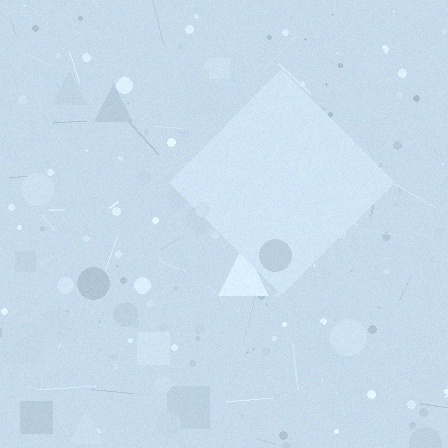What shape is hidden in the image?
A diamond is hidden in the image.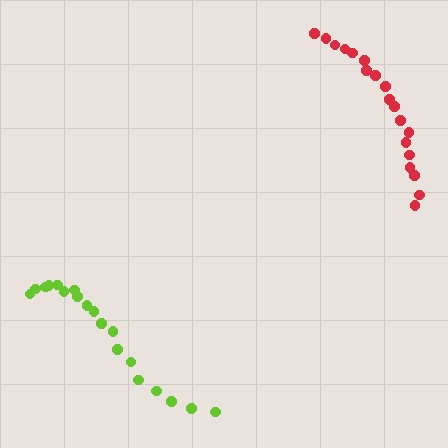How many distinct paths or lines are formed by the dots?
There are 2 distinct paths.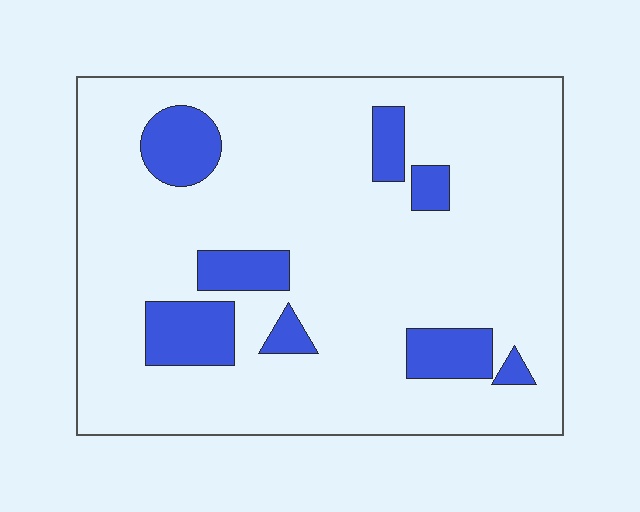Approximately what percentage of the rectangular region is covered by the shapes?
Approximately 15%.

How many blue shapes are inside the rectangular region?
8.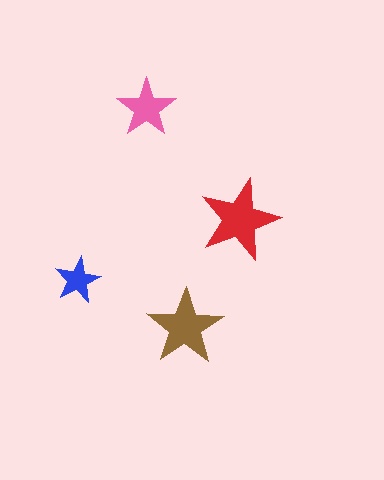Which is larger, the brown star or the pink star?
The brown one.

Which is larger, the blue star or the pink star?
The pink one.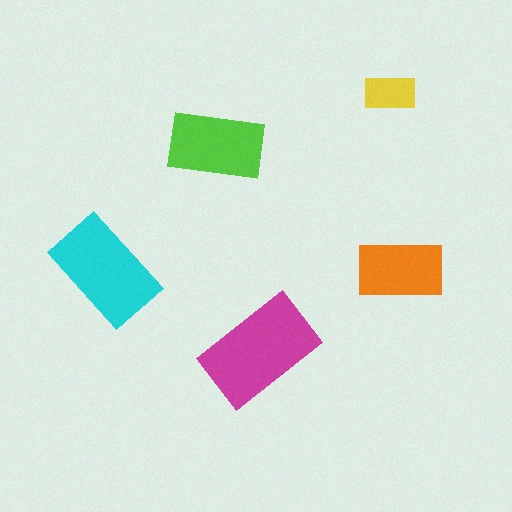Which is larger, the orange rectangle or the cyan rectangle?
The cyan one.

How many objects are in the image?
There are 5 objects in the image.